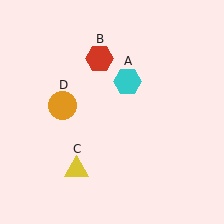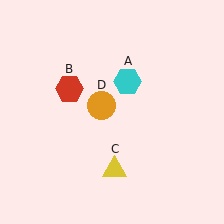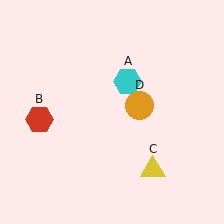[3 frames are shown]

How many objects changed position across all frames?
3 objects changed position: red hexagon (object B), yellow triangle (object C), orange circle (object D).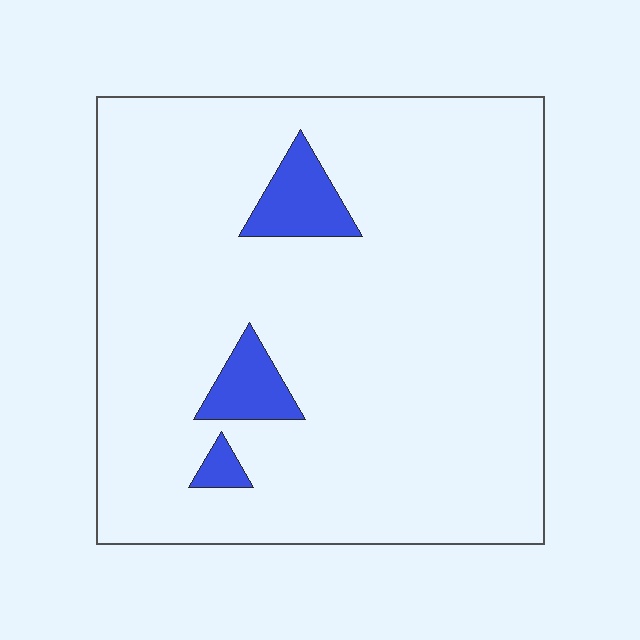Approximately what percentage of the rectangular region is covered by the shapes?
Approximately 5%.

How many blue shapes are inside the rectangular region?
3.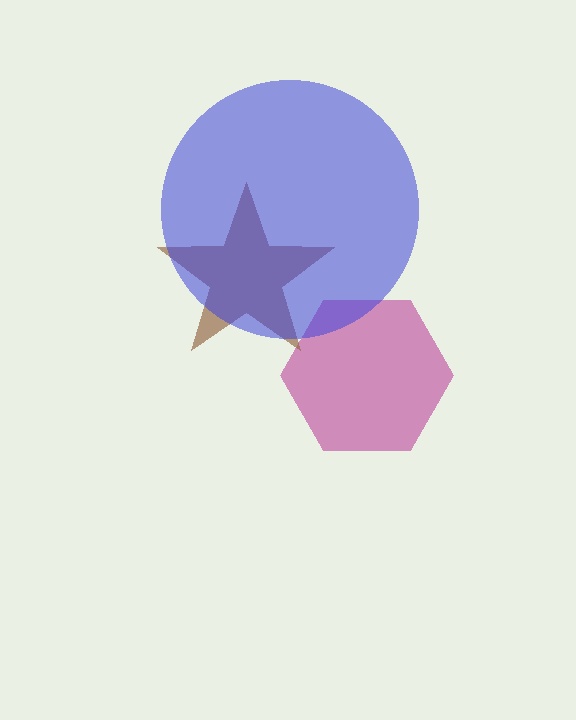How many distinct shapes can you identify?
There are 3 distinct shapes: a magenta hexagon, a brown star, a blue circle.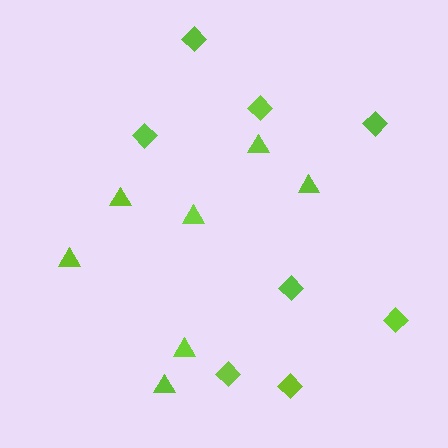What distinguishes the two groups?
There are 2 groups: one group of triangles (7) and one group of diamonds (8).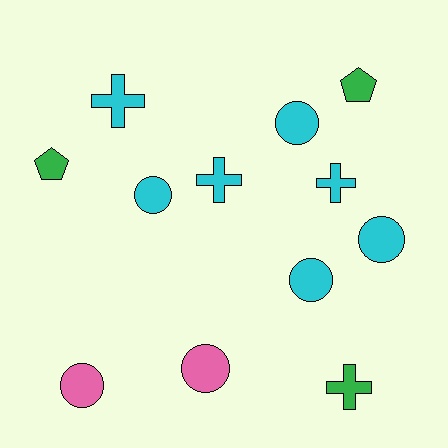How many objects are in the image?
There are 12 objects.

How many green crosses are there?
There is 1 green cross.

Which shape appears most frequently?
Circle, with 6 objects.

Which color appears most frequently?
Cyan, with 7 objects.